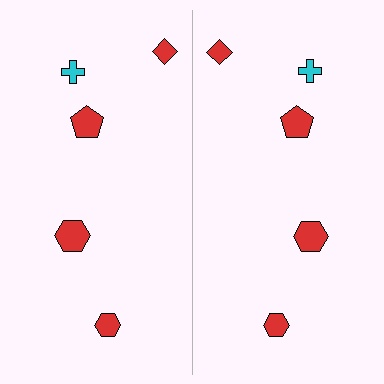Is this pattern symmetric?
Yes, this pattern has bilateral (reflection) symmetry.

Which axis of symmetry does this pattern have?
The pattern has a vertical axis of symmetry running through the center of the image.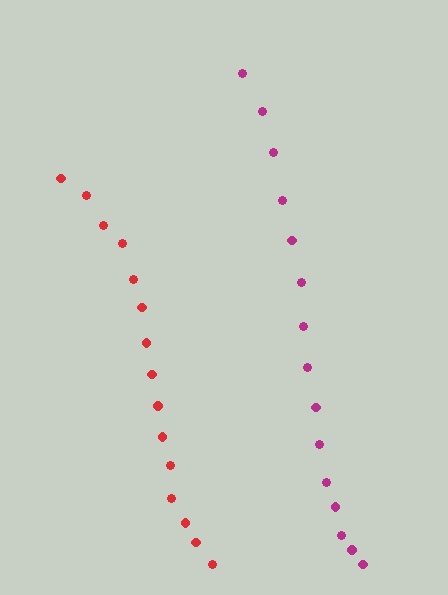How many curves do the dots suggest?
There are 2 distinct paths.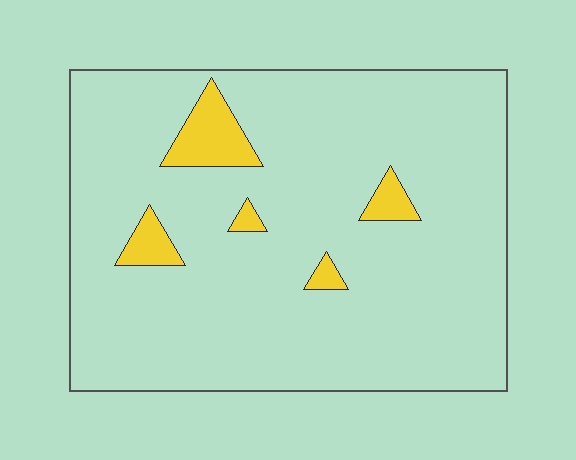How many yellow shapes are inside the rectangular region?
5.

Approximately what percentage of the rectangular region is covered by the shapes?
Approximately 5%.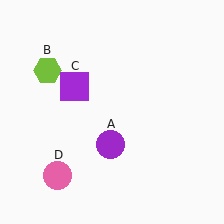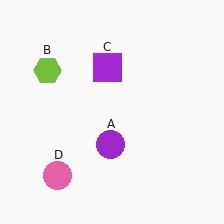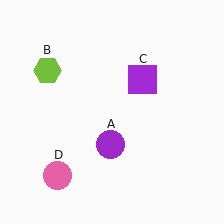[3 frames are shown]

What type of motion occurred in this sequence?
The purple square (object C) rotated clockwise around the center of the scene.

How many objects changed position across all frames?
1 object changed position: purple square (object C).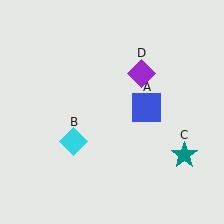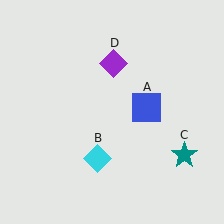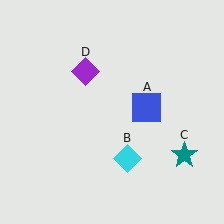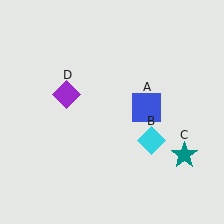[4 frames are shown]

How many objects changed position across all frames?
2 objects changed position: cyan diamond (object B), purple diamond (object D).